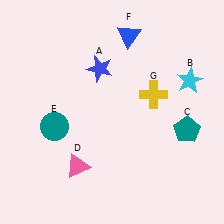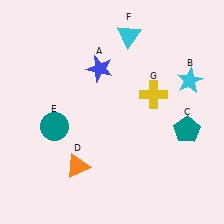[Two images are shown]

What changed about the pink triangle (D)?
In Image 1, D is pink. In Image 2, it changed to orange.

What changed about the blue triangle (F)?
In Image 1, F is blue. In Image 2, it changed to cyan.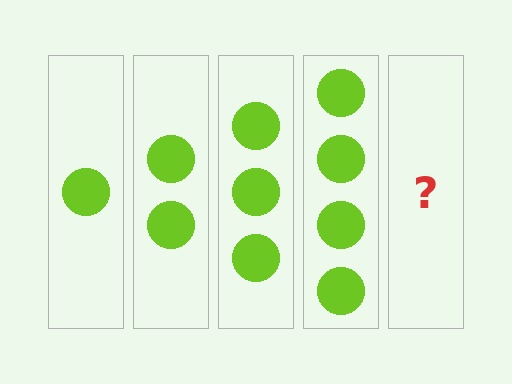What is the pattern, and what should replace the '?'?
The pattern is that each step adds one more circle. The '?' should be 5 circles.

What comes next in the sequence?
The next element should be 5 circles.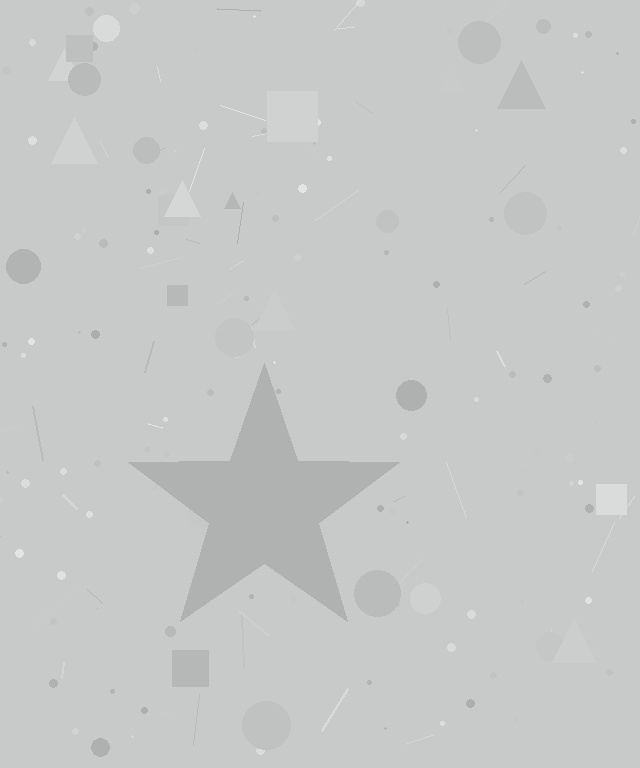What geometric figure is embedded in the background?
A star is embedded in the background.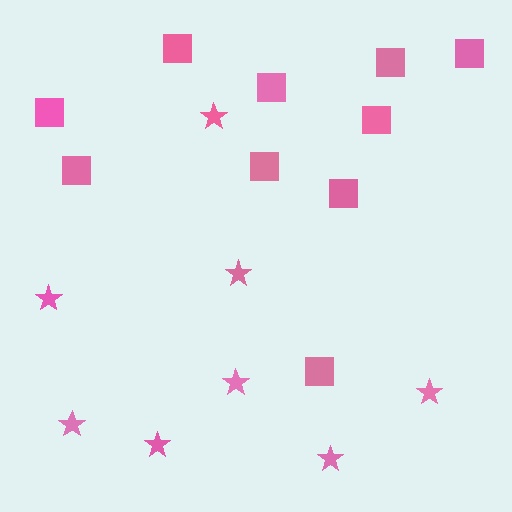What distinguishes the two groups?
There are 2 groups: one group of stars (8) and one group of squares (10).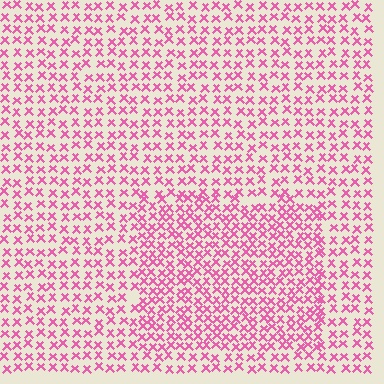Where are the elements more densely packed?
The elements are more densely packed inside the rectangle boundary.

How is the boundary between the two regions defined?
The boundary is defined by a change in element density (approximately 1.6x ratio). All elements are the same color, size, and shape.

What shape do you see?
I see a rectangle.